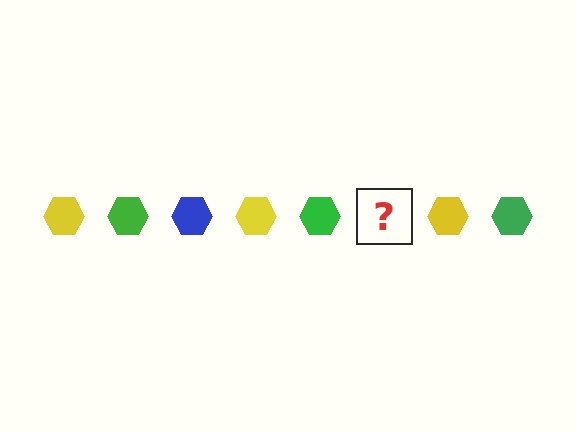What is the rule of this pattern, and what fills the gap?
The rule is that the pattern cycles through yellow, green, blue hexagons. The gap should be filled with a blue hexagon.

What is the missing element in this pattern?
The missing element is a blue hexagon.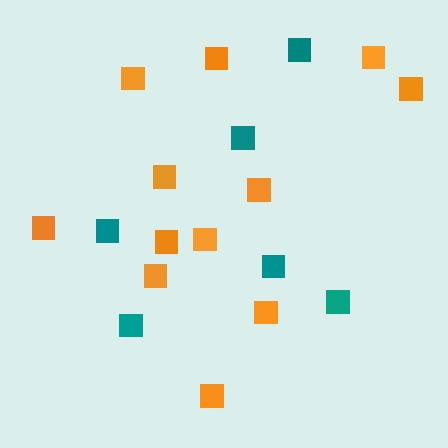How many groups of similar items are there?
There are 2 groups: one group of teal squares (6) and one group of orange squares (12).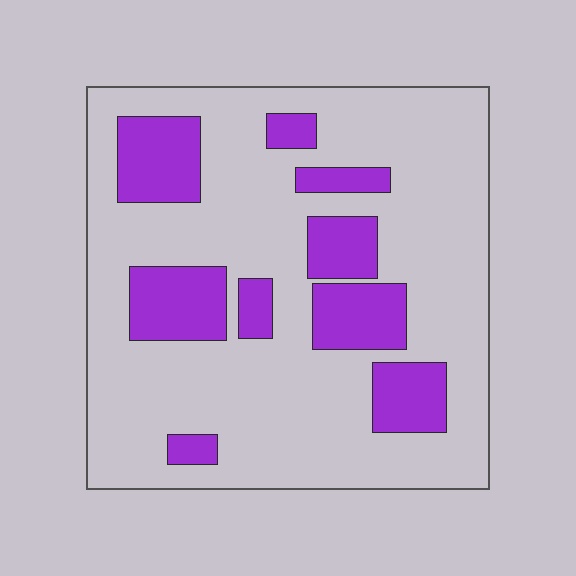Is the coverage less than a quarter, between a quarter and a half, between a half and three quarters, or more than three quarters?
Less than a quarter.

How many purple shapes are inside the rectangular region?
9.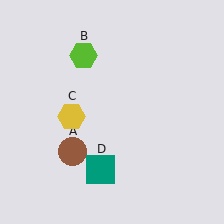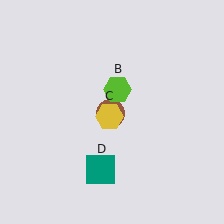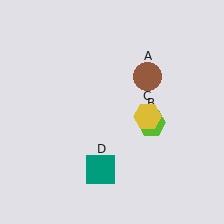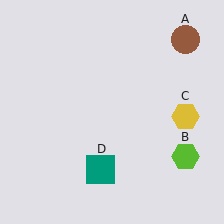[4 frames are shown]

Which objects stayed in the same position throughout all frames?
Teal square (object D) remained stationary.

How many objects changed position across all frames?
3 objects changed position: brown circle (object A), lime hexagon (object B), yellow hexagon (object C).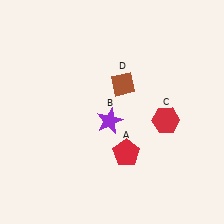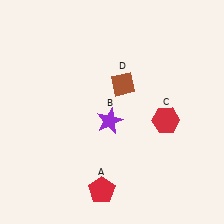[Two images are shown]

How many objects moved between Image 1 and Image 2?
1 object moved between the two images.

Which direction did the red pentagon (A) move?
The red pentagon (A) moved down.